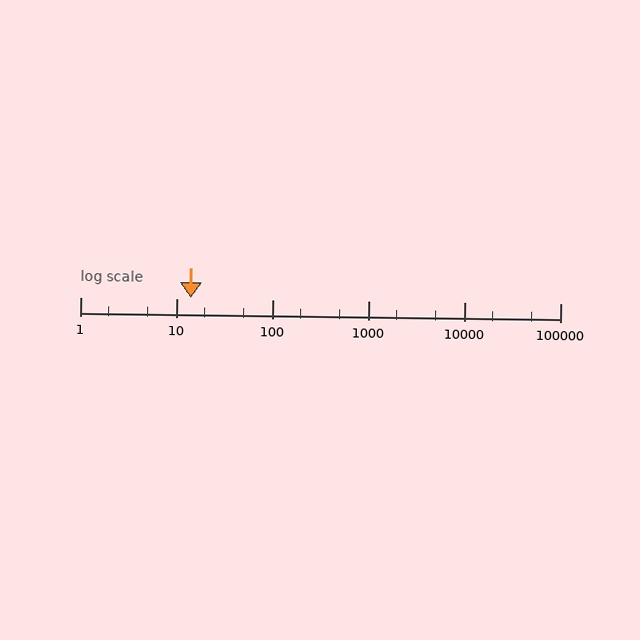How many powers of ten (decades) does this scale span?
The scale spans 5 decades, from 1 to 100000.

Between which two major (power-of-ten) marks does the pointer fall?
The pointer is between 10 and 100.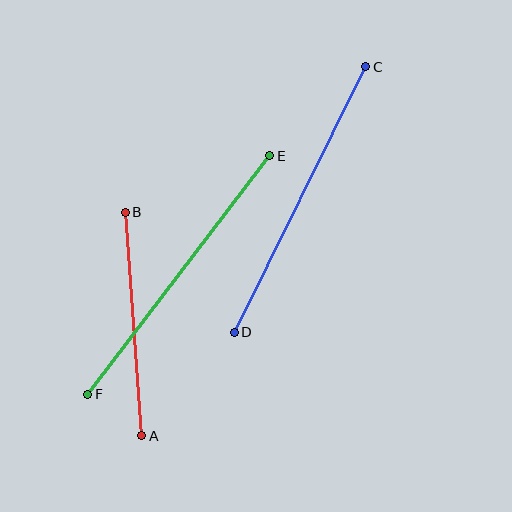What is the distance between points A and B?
The distance is approximately 224 pixels.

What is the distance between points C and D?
The distance is approximately 296 pixels.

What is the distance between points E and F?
The distance is approximately 300 pixels.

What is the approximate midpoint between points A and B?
The midpoint is at approximately (134, 324) pixels.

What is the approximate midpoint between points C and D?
The midpoint is at approximately (300, 200) pixels.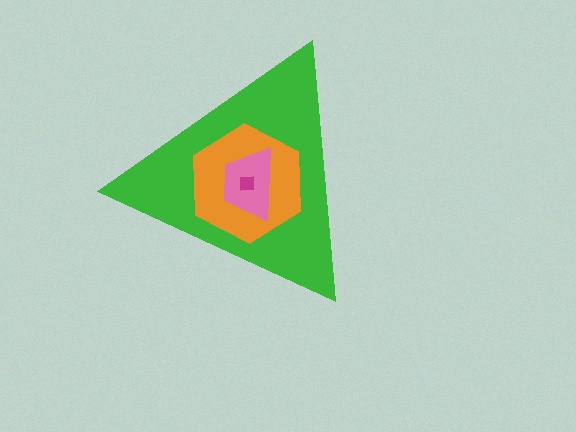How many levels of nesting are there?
4.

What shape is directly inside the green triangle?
The orange hexagon.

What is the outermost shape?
The green triangle.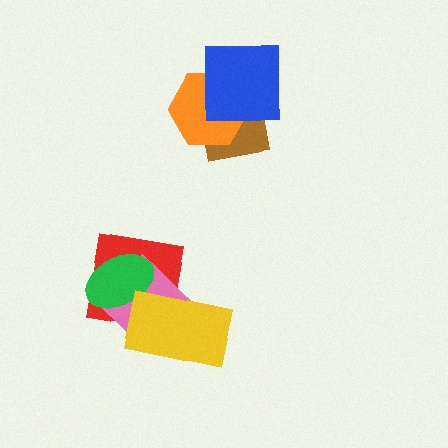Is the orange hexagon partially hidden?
Yes, it is partially covered by another shape.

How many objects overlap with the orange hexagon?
2 objects overlap with the orange hexagon.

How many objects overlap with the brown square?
2 objects overlap with the brown square.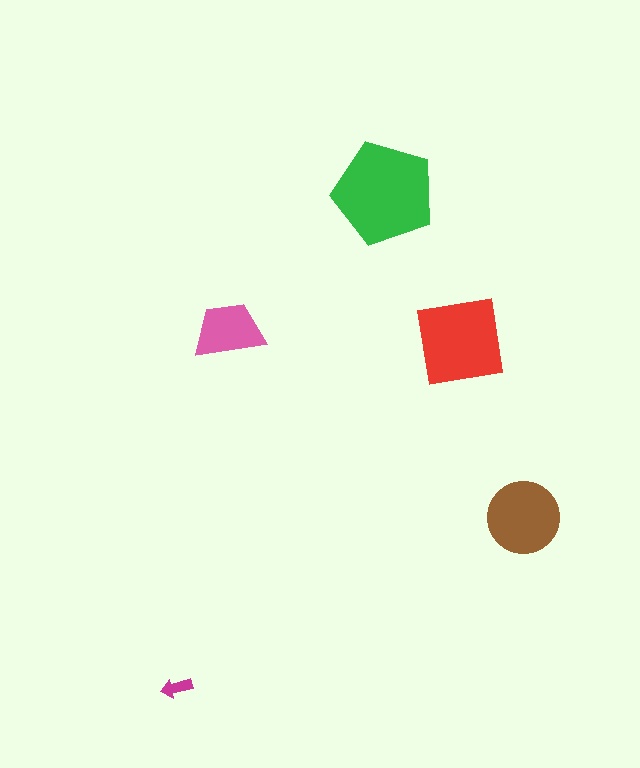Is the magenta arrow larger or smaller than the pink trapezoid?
Smaller.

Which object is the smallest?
The magenta arrow.